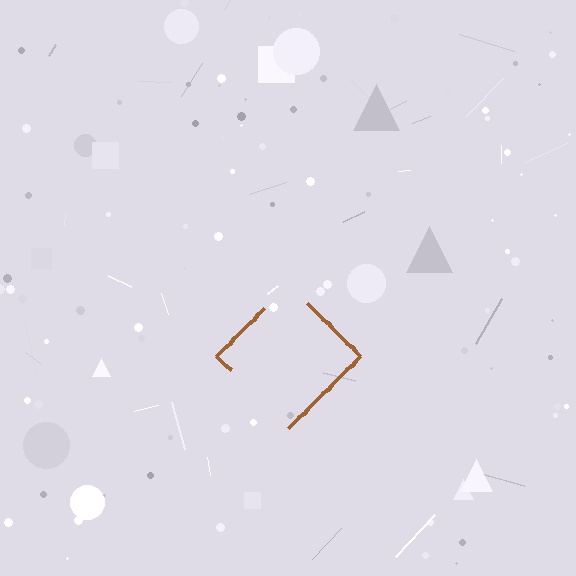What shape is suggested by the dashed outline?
The dashed outline suggests a diamond.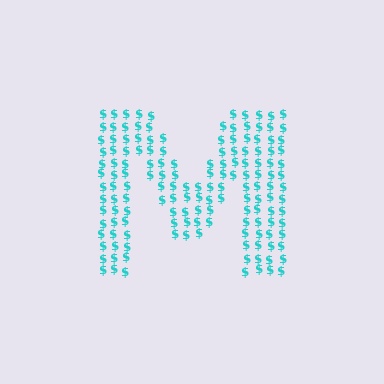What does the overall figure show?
The overall figure shows the letter M.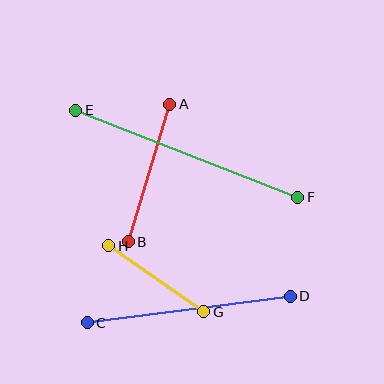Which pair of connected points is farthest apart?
Points E and F are farthest apart.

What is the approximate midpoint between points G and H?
The midpoint is at approximately (156, 279) pixels.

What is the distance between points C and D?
The distance is approximately 205 pixels.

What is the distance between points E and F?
The distance is approximately 239 pixels.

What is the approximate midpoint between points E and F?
The midpoint is at approximately (187, 154) pixels.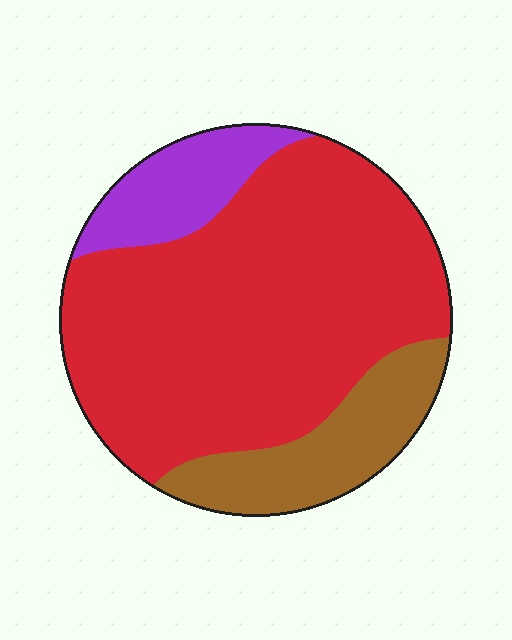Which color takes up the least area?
Purple, at roughly 10%.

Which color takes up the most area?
Red, at roughly 70%.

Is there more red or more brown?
Red.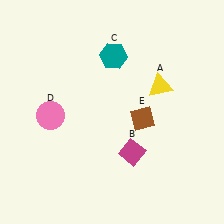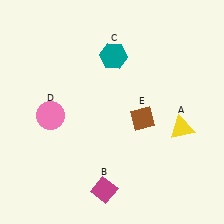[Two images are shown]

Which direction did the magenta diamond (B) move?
The magenta diamond (B) moved down.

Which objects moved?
The objects that moved are: the yellow triangle (A), the magenta diamond (B).